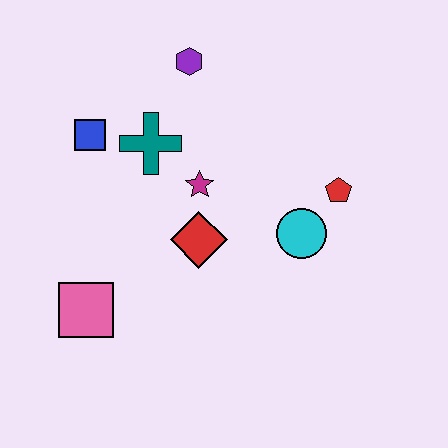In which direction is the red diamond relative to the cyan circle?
The red diamond is to the left of the cyan circle.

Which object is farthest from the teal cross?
The red pentagon is farthest from the teal cross.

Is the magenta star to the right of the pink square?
Yes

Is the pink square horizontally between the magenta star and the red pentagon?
No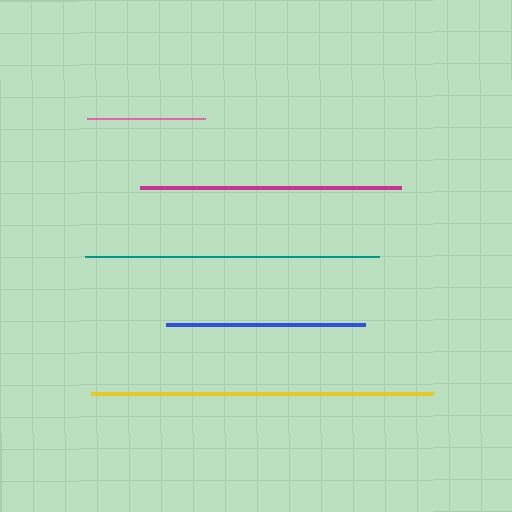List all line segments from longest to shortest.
From longest to shortest: yellow, teal, magenta, blue, pink.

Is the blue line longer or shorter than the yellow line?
The yellow line is longer than the blue line.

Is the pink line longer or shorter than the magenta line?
The magenta line is longer than the pink line.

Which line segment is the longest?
The yellow line is the longest at approximately 342 pixels.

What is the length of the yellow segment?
The yellow segment is approximately 342 pixels long.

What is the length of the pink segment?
The pink segment is approximately 118 pixels long.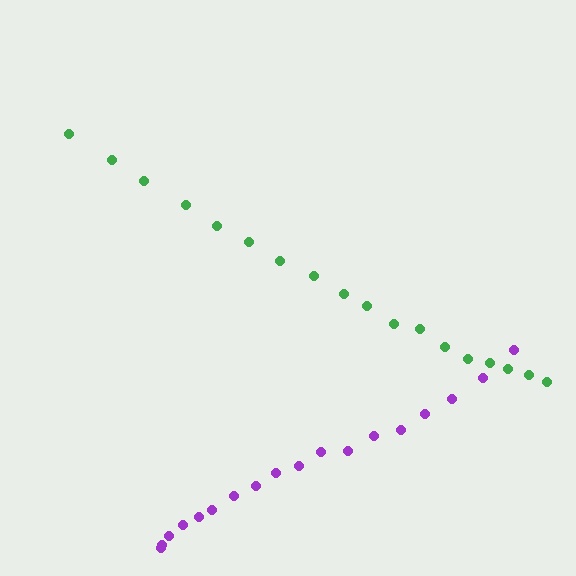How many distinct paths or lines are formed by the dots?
There are 2 distinct paths.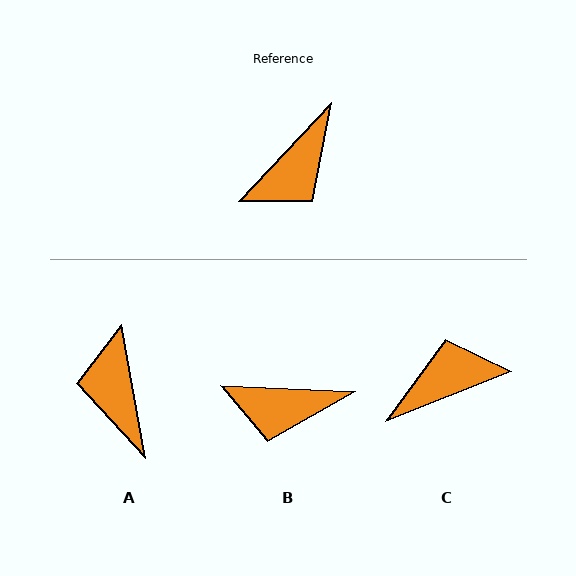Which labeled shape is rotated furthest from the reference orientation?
C, about 155 degrees away.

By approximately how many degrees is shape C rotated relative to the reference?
Approximately 155 degrees counter-clockwise.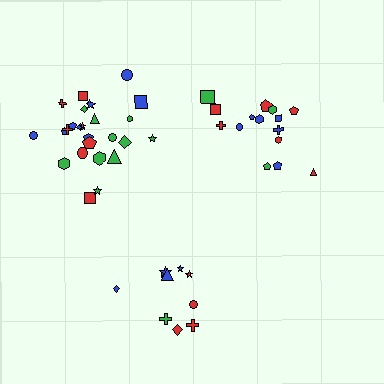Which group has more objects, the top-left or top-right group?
The top-left group.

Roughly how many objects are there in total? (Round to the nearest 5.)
Roughly 50 objects in total.